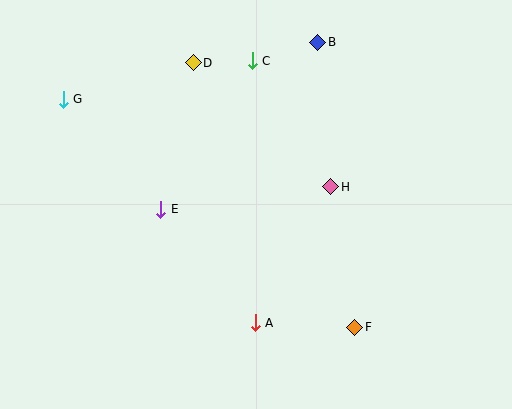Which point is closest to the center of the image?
Point H at (331, 187) is closest to the center.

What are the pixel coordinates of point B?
Point B is at (318, 42).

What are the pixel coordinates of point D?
Point D is at (193, 63).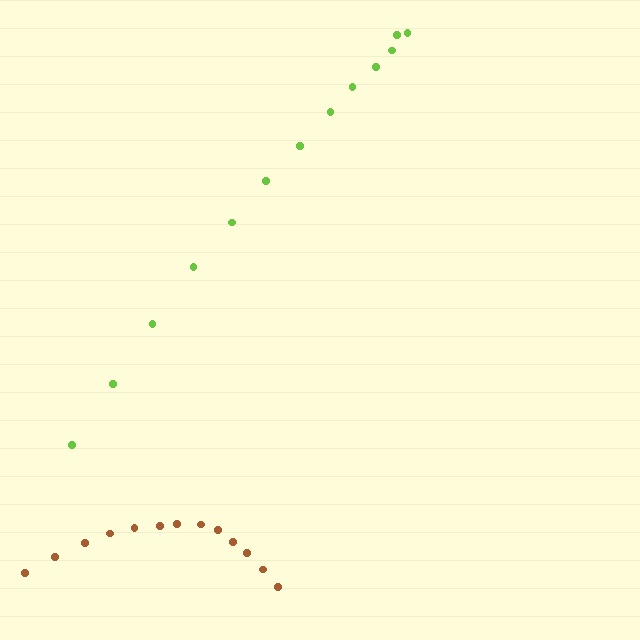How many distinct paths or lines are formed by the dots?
There are 2 distinct paths.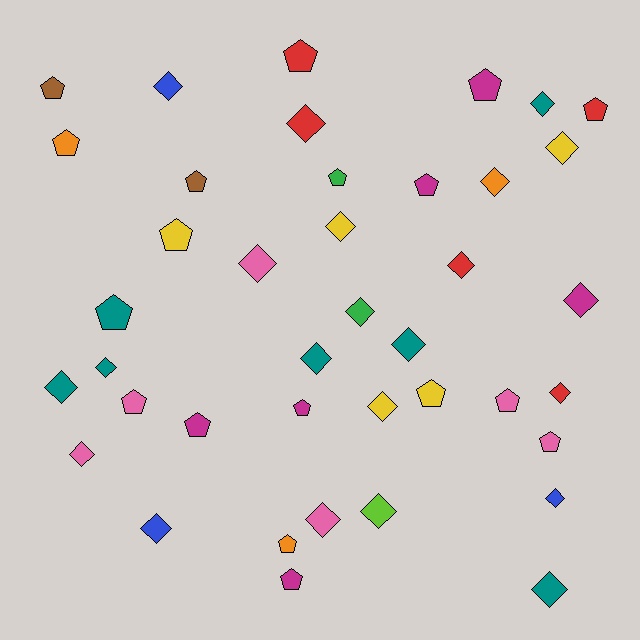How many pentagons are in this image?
There are 18 pentagons.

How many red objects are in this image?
There are 5 red objects.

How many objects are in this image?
There are 40 objects.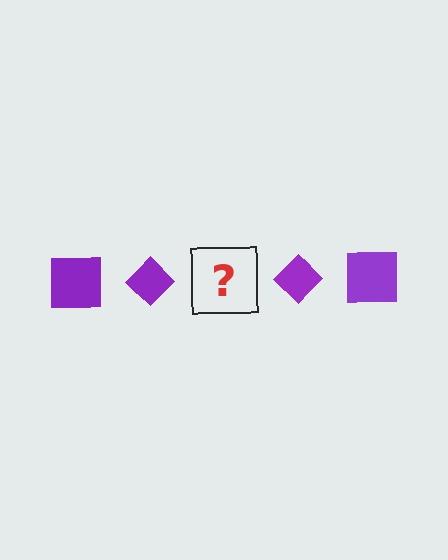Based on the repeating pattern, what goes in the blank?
The blank should be a purple square.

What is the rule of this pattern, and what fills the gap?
The rule is that the pattern cycles through square, diamond shapes in purple. The gap should be filled with a purple square.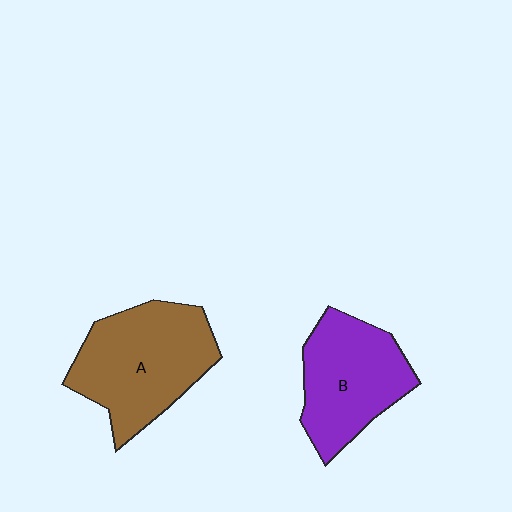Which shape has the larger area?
Shape A (brown).